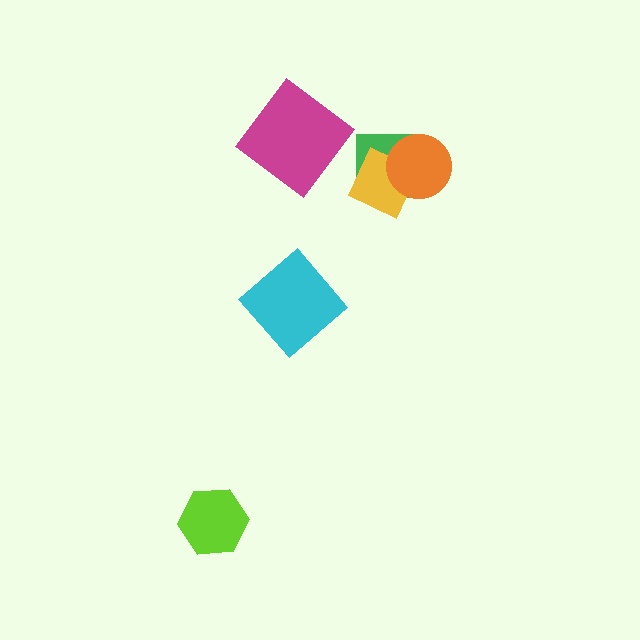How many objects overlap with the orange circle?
2 objects overlap with the orange circle.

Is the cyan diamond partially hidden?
No, no other shape covers it.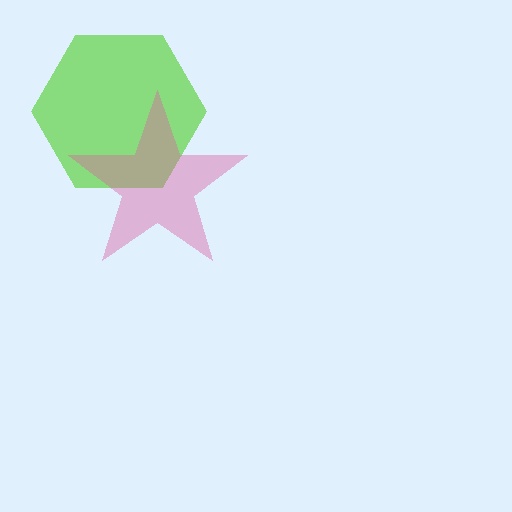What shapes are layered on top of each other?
The layered shapes are: a lime hexagon, a pink star.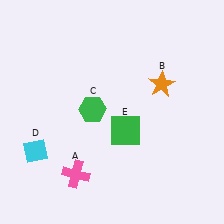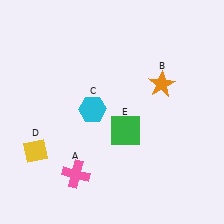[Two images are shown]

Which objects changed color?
C changed from green to cyan. D changed from cyan to yellow.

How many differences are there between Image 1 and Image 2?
There are 2 differences between the two images.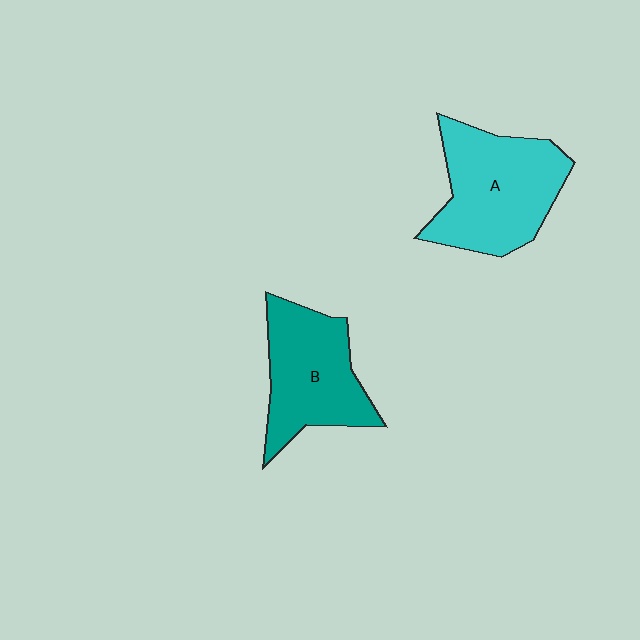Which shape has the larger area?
Shape A (cyan).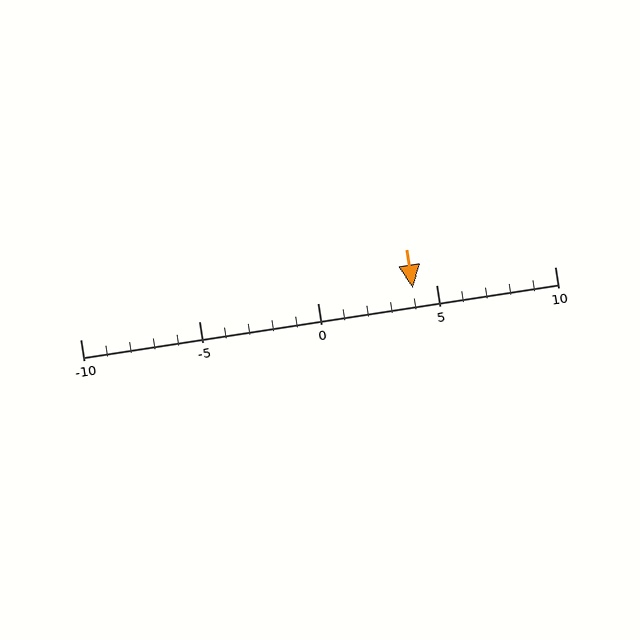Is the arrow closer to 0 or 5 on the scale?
The arrow is closer to 5.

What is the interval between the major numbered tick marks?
The major tick marks are spaced 5 units apart.